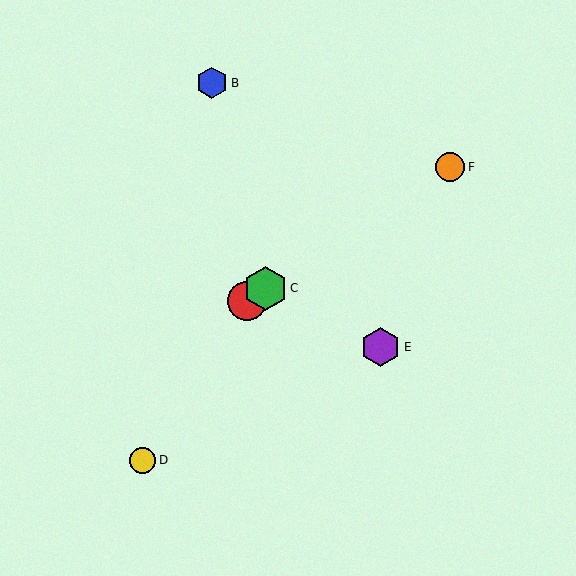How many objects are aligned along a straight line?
3 objects (A, C, F) are aligned along a straight line.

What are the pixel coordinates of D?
Object D is at (143, 460).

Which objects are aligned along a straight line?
Objects A, C, F are aligned along a straight line.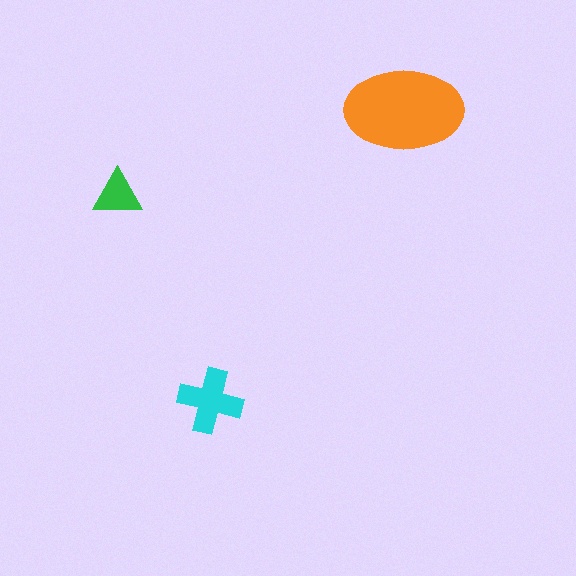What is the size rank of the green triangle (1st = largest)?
3rd.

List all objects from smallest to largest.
The green triangle, the cyan cross, the orange ellipse.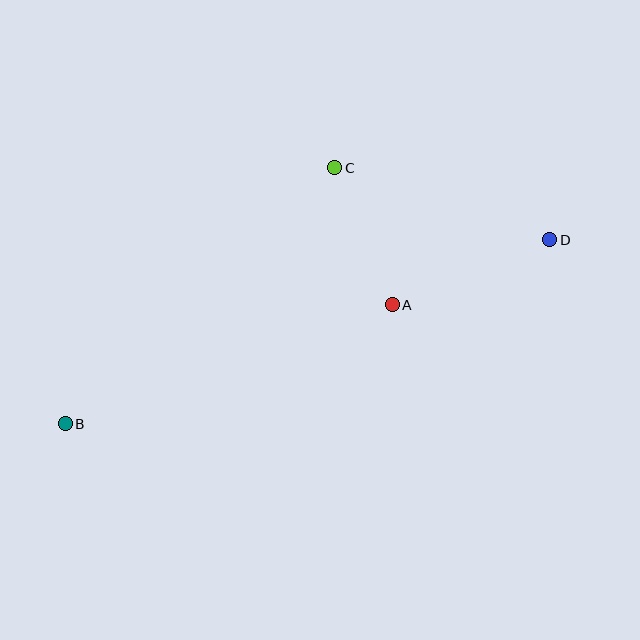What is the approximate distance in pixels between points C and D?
The distance between C and D is approximately 226 pixels.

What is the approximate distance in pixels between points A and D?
The distance between A and D is approximately 170 pixels.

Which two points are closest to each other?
Points A and C are closest to each other.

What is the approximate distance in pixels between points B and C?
The distance between B and C is approximately 372 pixels.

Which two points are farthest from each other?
Points B and D are farthest from each other.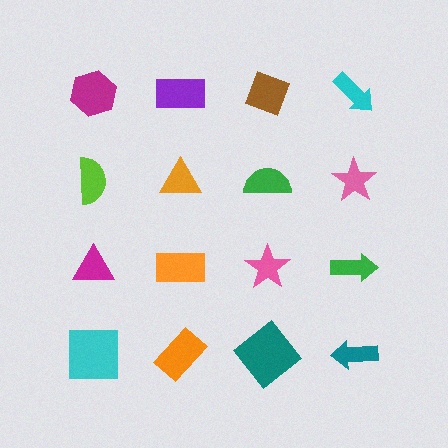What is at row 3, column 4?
A green arrow.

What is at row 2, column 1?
A lime semicircle.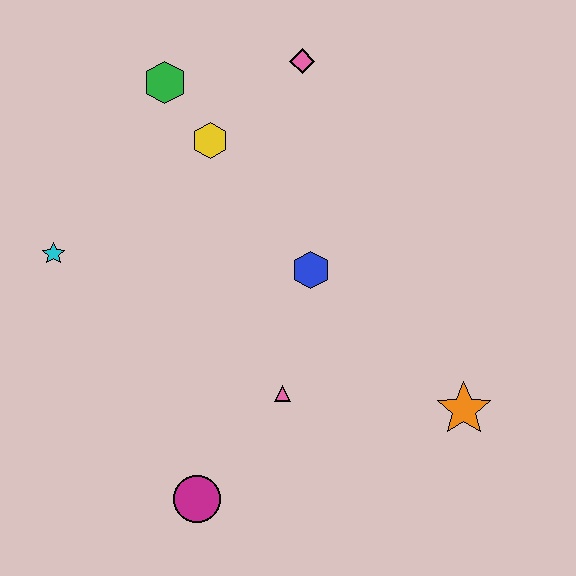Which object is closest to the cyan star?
The yellow hexagon is closest to the cyan star.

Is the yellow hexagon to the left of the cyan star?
No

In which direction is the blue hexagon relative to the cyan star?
The blue hexagon is to the right of the cyan star.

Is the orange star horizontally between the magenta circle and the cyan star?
No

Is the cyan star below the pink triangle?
No